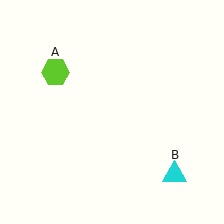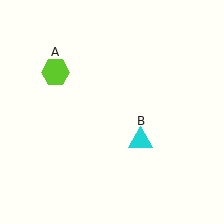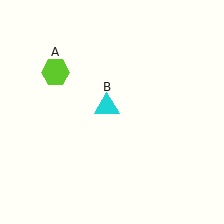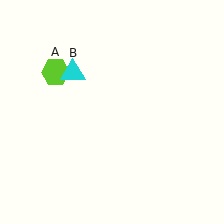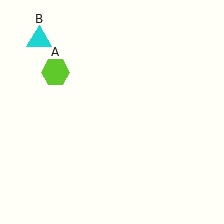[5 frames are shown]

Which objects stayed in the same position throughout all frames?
Lime hexagon (object A) remained stationary.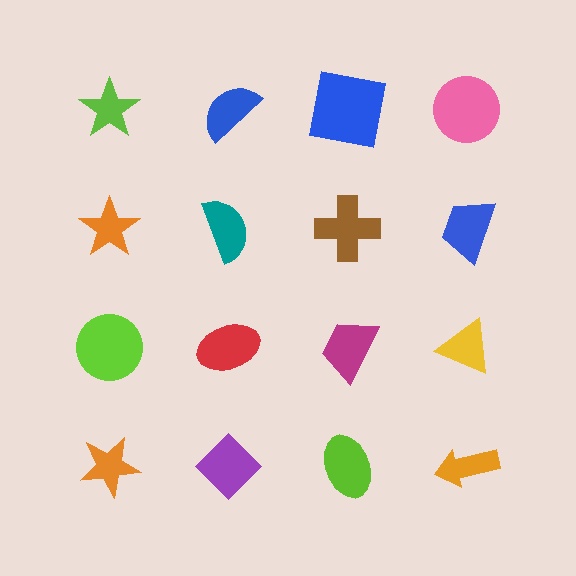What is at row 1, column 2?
A blue semicircle.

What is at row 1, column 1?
A lime star.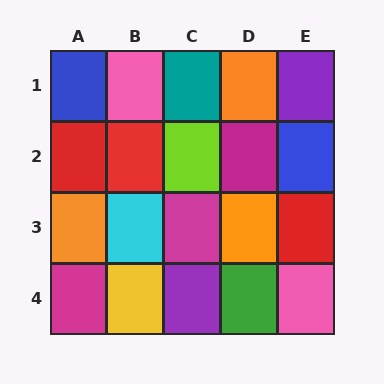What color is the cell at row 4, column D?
Green.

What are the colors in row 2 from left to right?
Red, red, lime, magenta, blue.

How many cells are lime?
1 cell is lime.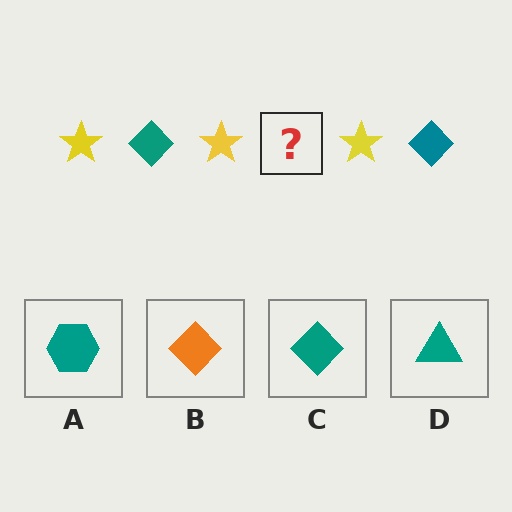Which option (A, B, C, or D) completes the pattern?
C.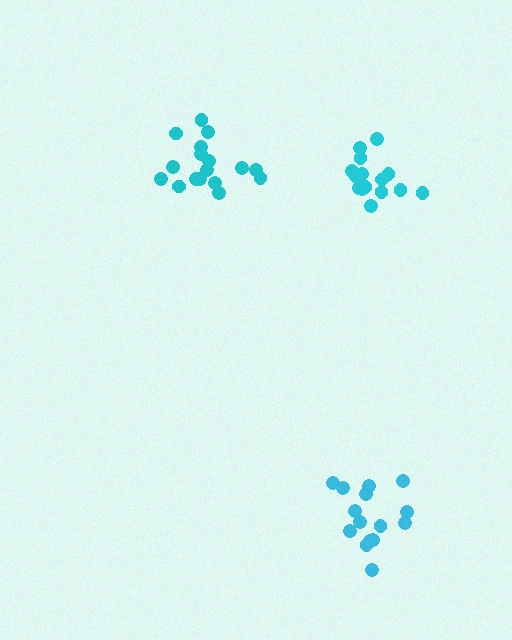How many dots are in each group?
Group 1: 15 dots, Group 2: 17 dots, Group 3: 17 dots (49 total).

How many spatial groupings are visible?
There are 3 spatial groupings.